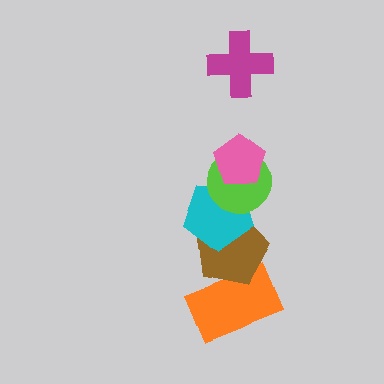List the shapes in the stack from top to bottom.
From top to bottom: the magenta cross, the pink pentagon, the lime circle, the cyan pentagon, the brown pentagon, the orange rectangle.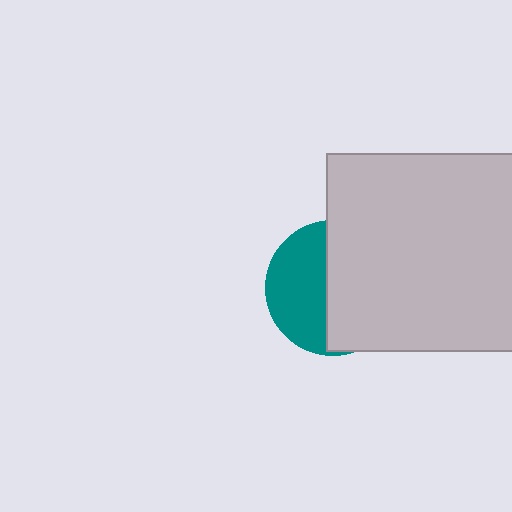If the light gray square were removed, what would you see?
You would see the complete teal circle.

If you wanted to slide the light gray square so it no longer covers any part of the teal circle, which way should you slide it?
Slide it right — that is the most direct way to separate the two shapes.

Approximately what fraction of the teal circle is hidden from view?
Roughly 56% of the teal circle is hidden behind the light gray square.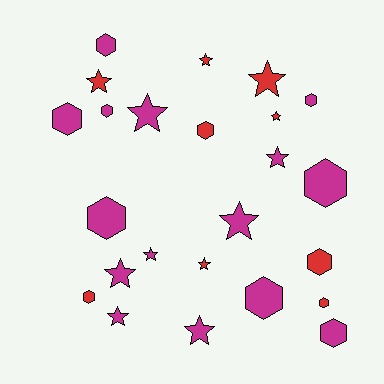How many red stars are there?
There are 5 red stars.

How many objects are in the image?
There are 24 objects.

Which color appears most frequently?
Magenta, with 15 objects.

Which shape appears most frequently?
Star, with 12 objects.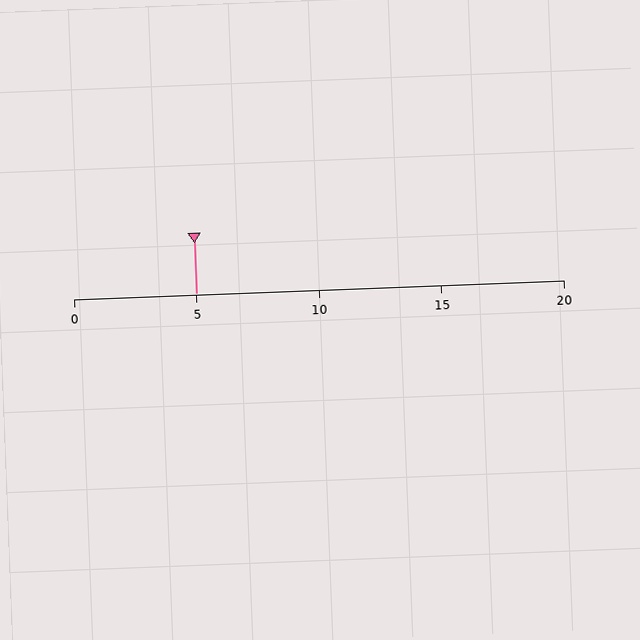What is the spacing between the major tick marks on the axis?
The major ticks are spaced 5 apart.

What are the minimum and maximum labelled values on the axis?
The axis runs from 0 to 20.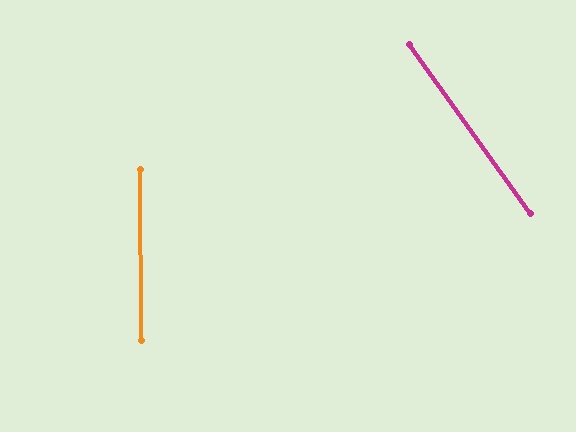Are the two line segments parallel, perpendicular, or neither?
Neither parallel nor perpendicular — they differ by about 35°.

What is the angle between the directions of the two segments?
Approximately 35 degrees.